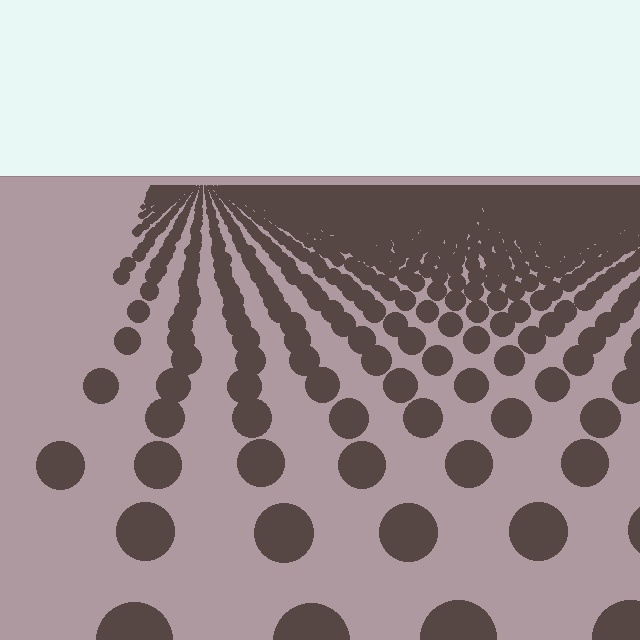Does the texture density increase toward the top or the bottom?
Density increases toward the top.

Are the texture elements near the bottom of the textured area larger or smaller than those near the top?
Larger. Near the bottom, elements are closer to the viewer and appear at a bigger on-screen size.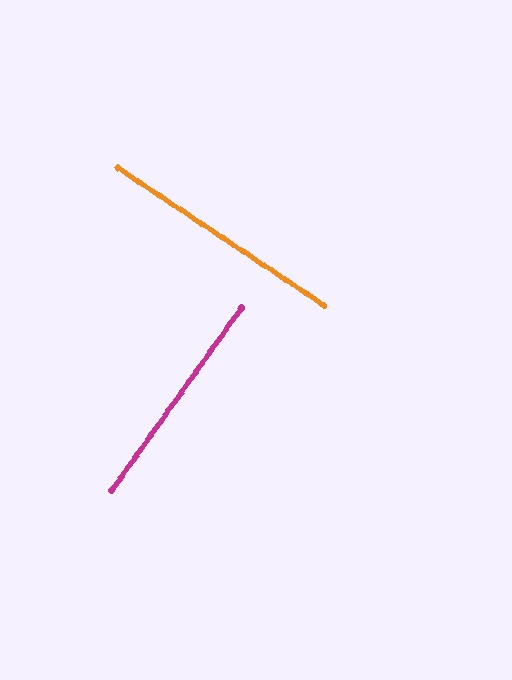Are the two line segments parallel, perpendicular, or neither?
Perpendicular — they meet at approximately 88°.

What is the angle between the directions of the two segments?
Approximately 88 degrees.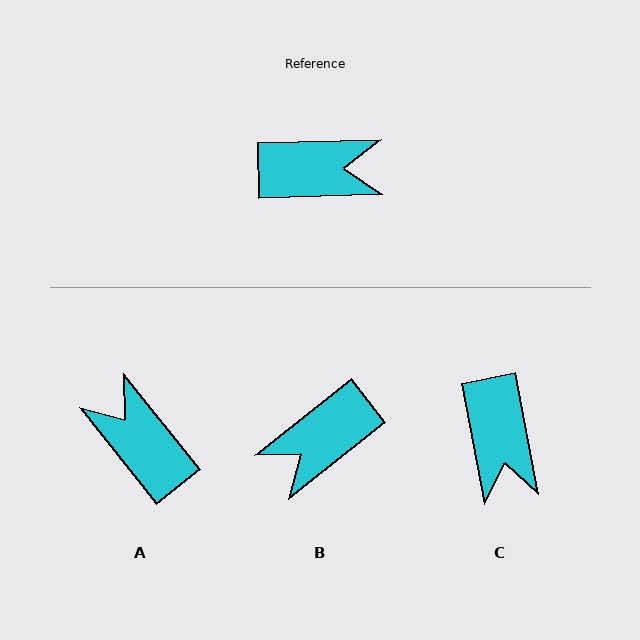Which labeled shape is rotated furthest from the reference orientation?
B, about 143 degrees away.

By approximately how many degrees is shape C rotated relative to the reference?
Approximately 81 degrees clockwise.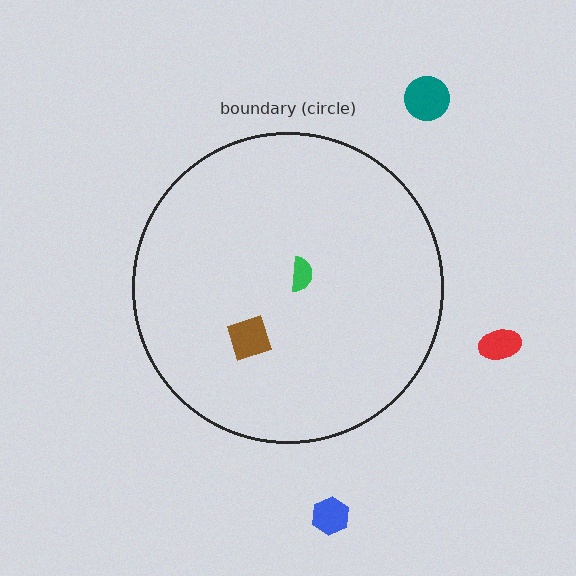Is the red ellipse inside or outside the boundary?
Outside.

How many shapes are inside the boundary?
2 inside, 3 outside.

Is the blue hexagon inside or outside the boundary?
Outside.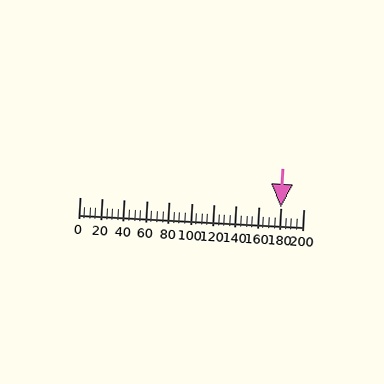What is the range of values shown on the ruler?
The ruler shows values from 0 to 200.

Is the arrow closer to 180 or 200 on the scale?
The arrow is closer to 180.